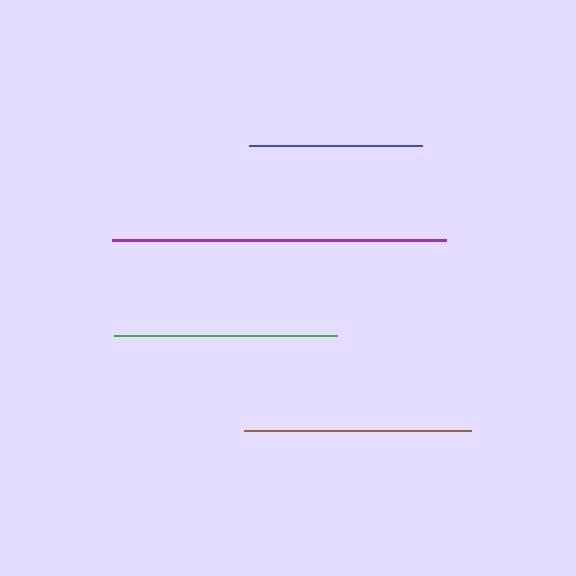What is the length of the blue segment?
The blue segment is approximately 173 pixels long.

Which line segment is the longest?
The purple line is the longest at approximately 334 pixels.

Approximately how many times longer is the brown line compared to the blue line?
The brown line is approximately 1.3 times the length of the blue line.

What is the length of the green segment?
The green segment is approximately 222 pixels long.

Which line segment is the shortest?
The blue line is the shortest at approximately 173 pixels.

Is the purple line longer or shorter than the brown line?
The purple line is longer than the brown line.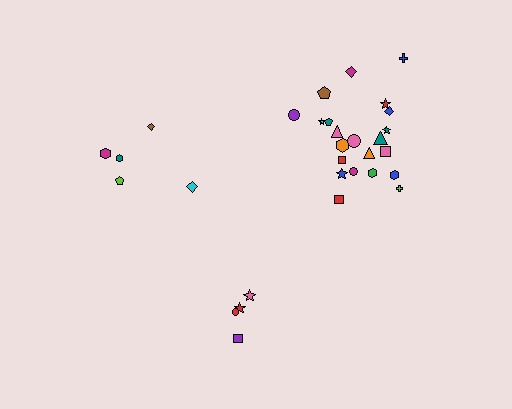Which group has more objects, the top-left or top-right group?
The top-right group.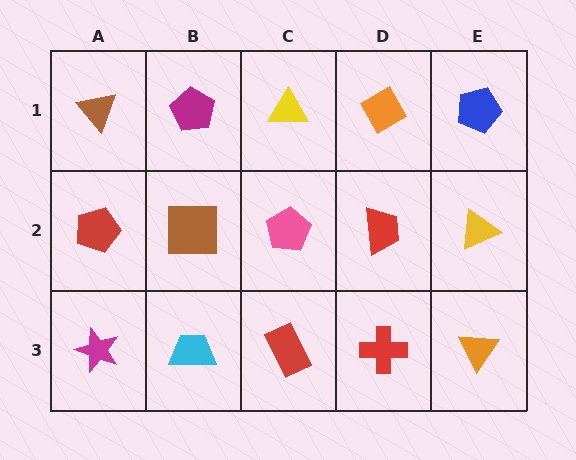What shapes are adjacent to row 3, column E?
A yellow triangle (row 2, column E), a red cross (row 3, column D).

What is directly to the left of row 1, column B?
A brown triangle.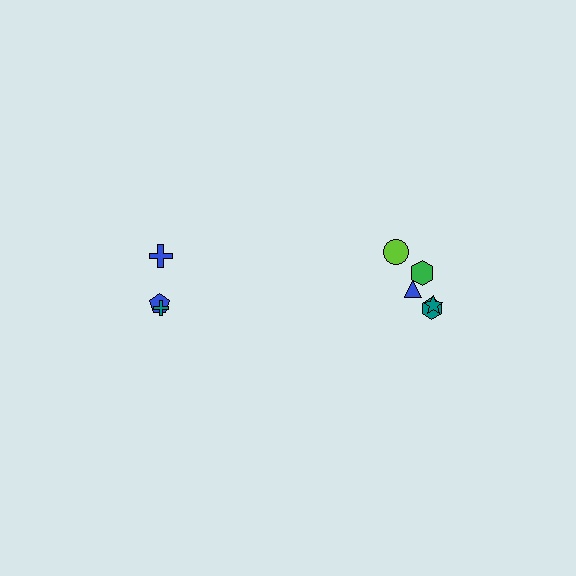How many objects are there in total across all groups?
There are 8 objects.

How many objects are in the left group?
There are 3 objects.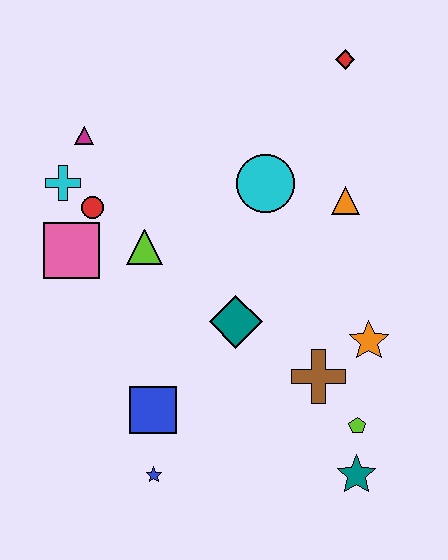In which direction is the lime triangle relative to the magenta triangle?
The lime triangle is below the magenta triangle.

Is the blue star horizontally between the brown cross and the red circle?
Yes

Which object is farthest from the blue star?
The red diamond is farthest from the blue star.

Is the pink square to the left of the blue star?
Yes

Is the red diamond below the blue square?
No